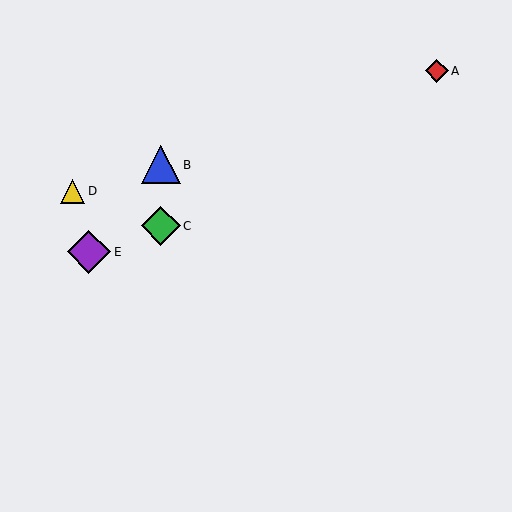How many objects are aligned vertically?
2 objects (B, C) are aligned vertically.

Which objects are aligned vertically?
Objects B, C are aligned vertically.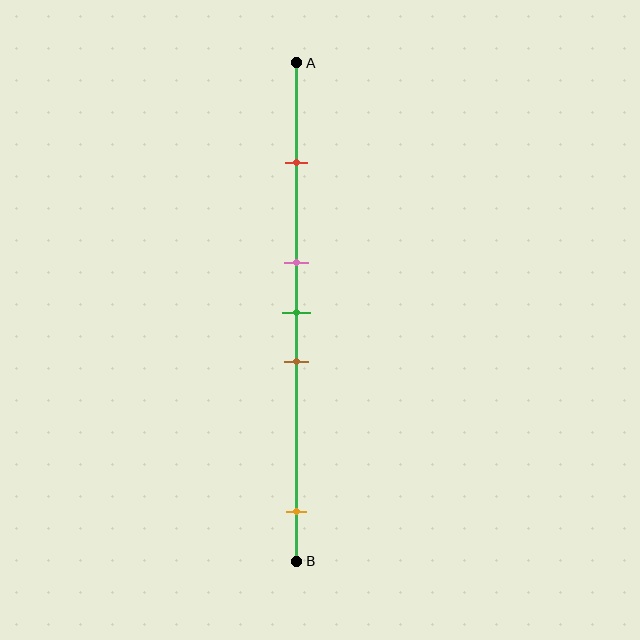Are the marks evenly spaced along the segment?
No, the marks are not evenly spaced.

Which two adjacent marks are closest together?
The pink and green marks are the closest adjacent pair.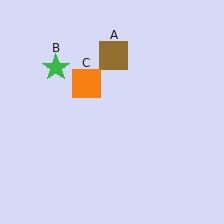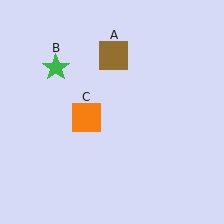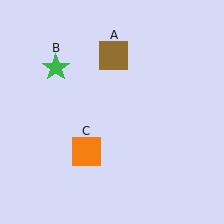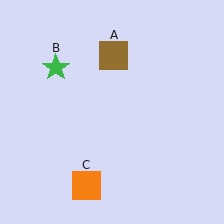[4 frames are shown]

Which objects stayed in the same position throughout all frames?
Brown square (object A) and green star (object B) remained stationary.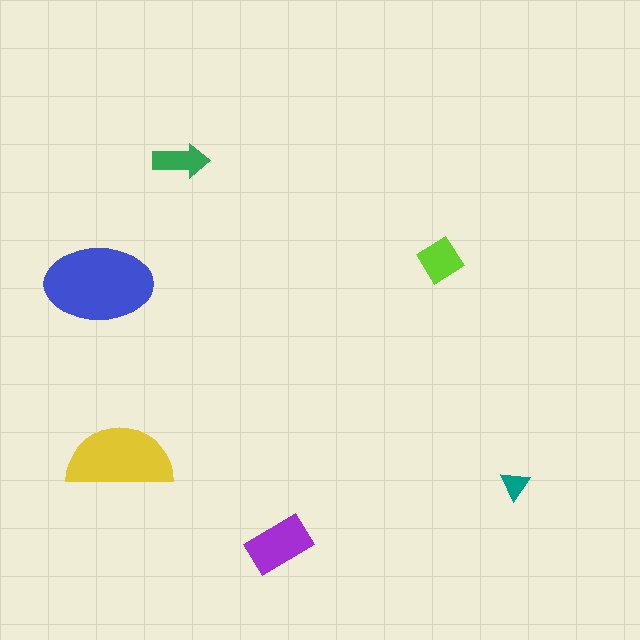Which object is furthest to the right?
The teal triangle is rightmost.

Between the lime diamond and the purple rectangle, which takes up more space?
The purple rectangle.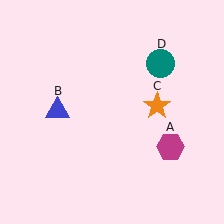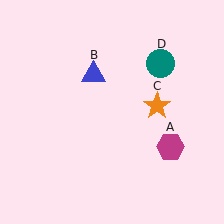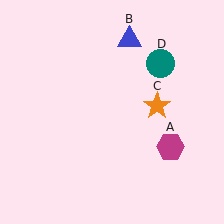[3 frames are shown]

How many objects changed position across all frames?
1 object changed position: blue triangle (object B).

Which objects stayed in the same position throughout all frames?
Magenta hexagon (object A) and orange star (object C) and teal circle (object D) remained stationary.